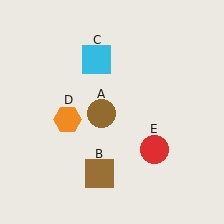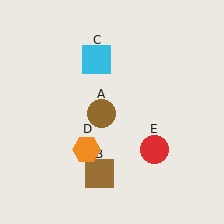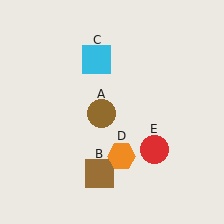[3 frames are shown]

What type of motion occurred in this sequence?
The orange hexagon (object D) rotated counterclockwise around the center of the scene.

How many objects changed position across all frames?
1 object changed position: orange hexagon (object D).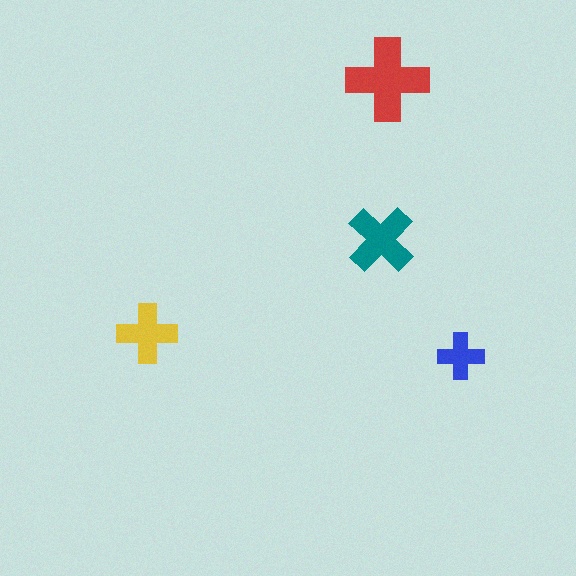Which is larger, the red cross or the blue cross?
The red one.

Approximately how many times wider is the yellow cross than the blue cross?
About 1.5 times wider.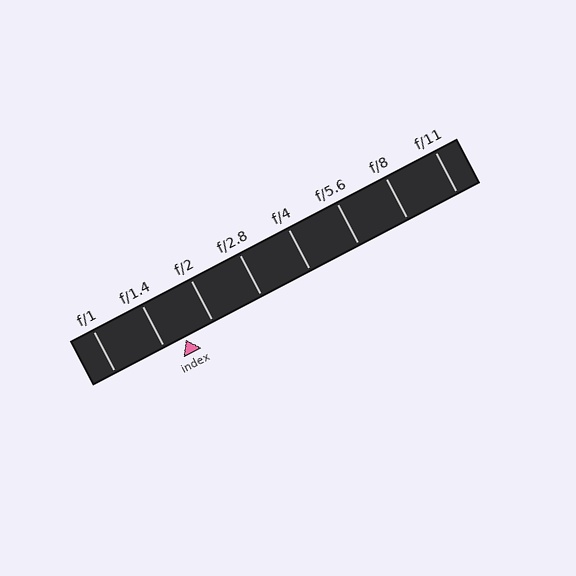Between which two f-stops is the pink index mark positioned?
The index mark is between f/1.4 and f/2.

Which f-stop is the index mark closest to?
The index mark is closest to f/1.4.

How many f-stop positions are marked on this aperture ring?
There are 8 f-stop positions marked.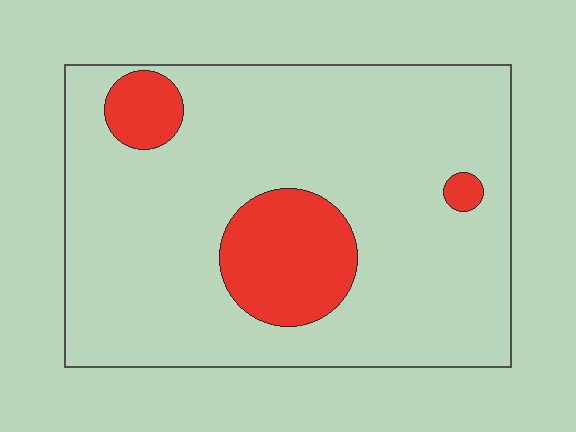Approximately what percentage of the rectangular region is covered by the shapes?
Approximately 15%.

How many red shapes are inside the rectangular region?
3.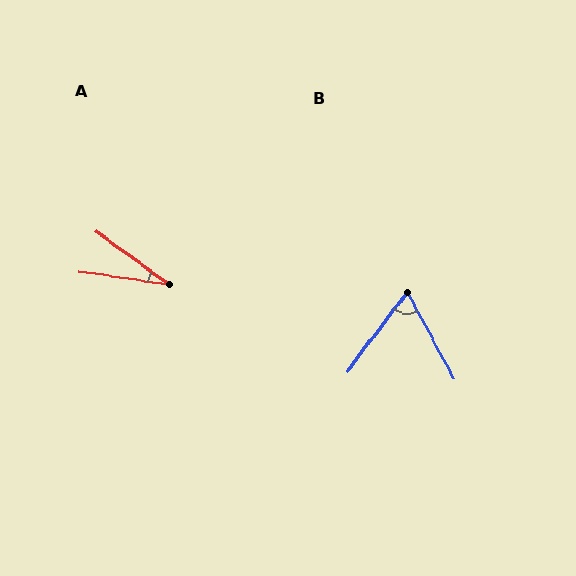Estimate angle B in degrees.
Approximately 65 degrees.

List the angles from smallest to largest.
A (27°), B (65°).